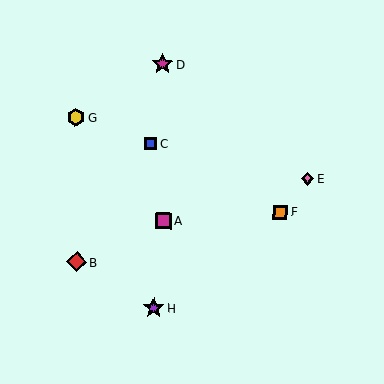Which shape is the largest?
The magenta star (labeled D) is the largest.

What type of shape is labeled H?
Shape H is a purple star.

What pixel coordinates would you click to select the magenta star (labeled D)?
Click at (162, 64) to select the magenta star D.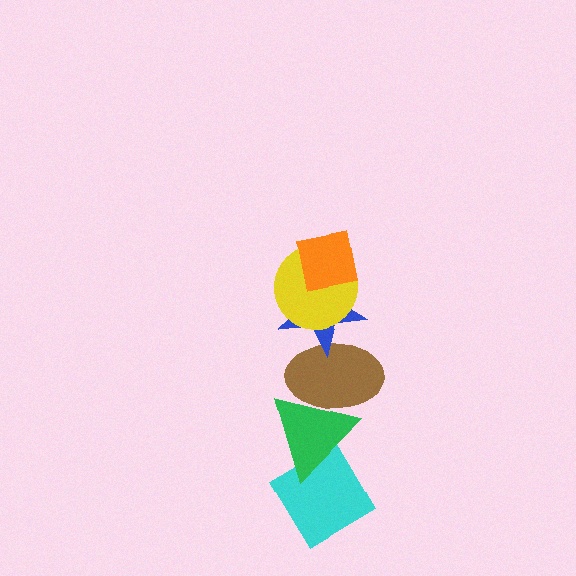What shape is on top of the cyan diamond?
The green triangle is on top of the cyan diamond.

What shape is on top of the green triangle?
The brown ellipse is on top of the green triangle.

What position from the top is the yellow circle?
The yellow circle is 2nd from the top.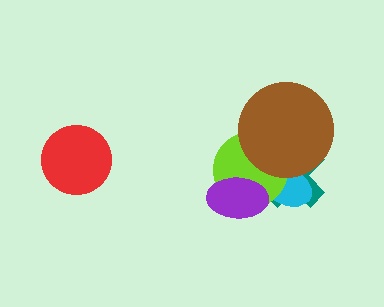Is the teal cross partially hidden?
Yes, it is partially covered by another shape.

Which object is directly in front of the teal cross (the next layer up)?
The cyan ellipse is directly in front of the teal cross.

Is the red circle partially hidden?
No, no other shape covers it.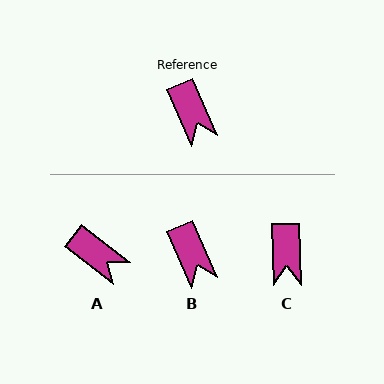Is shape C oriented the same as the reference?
No, it is off by about 23 degrees.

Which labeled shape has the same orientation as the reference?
B.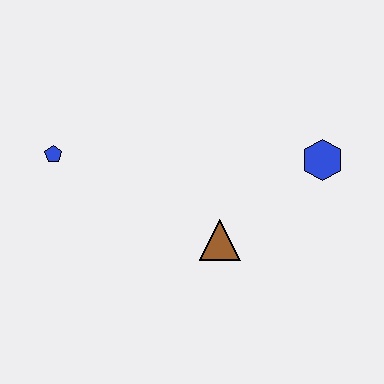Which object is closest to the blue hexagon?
The brown triangle is closest to the blue hexagon.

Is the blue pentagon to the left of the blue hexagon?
Yes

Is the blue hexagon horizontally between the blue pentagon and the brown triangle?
No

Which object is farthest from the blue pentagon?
The blue hexagon is farthest from the blue pentagon.